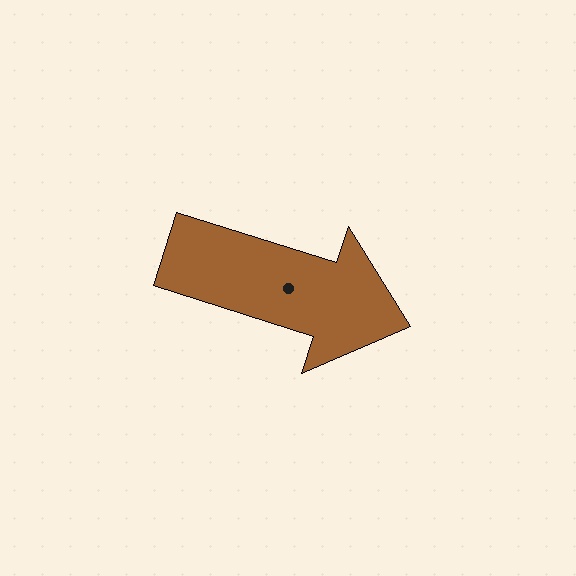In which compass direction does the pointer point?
East.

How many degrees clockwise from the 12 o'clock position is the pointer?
Approximately 108 degrees.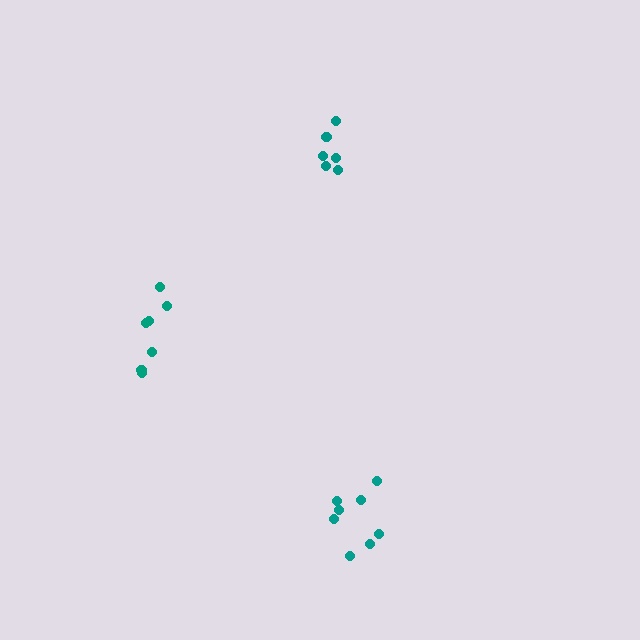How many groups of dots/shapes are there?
There are 3 groups.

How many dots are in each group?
Group 1: 7 dots, Group 2: 6 dots, Group 3: 8 dots (21 total).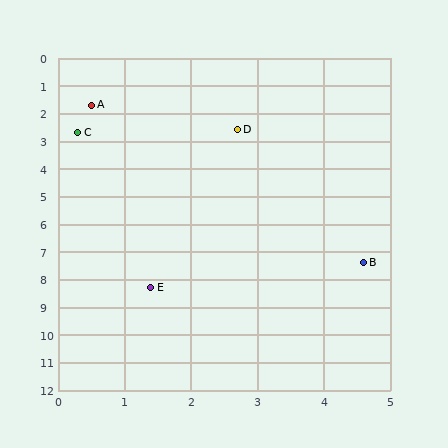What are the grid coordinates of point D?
Point D is at approximately (2.7, 2.6).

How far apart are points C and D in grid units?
Points C and D are about 2.4 grid units apart.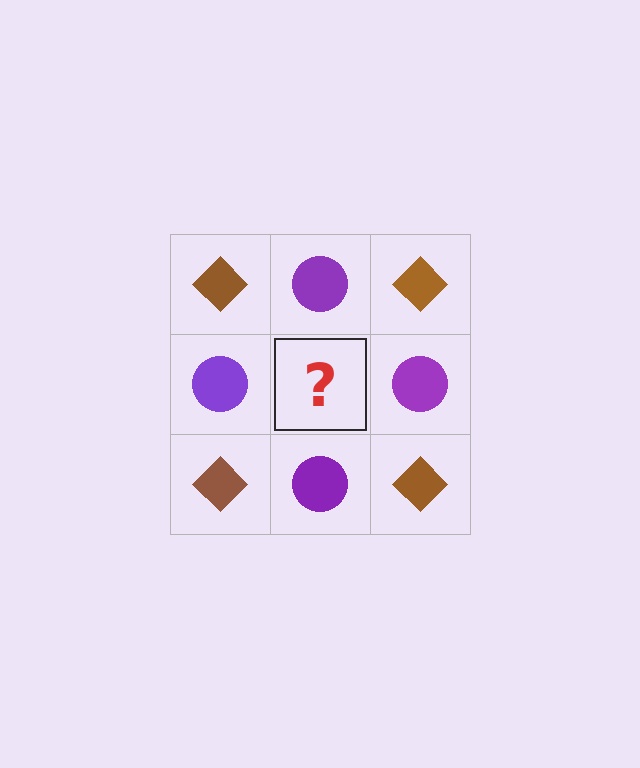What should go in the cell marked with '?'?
The missing cell should contain a brown diamond.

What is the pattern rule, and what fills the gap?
The rule is that it alternates brown diamond and purple circle in a checkerboard pattern. The gap should be filled with a brown diamond.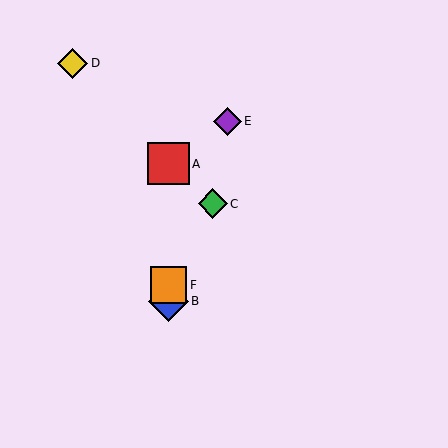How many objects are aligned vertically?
3 objects (A, B, F) are aligned vertically.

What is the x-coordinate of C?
Object C is at x≈213.